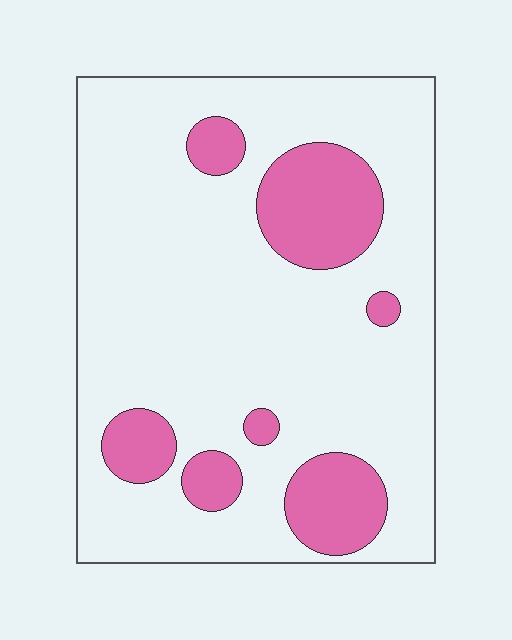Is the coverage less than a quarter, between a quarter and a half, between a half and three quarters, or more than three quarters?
Less than a quarter.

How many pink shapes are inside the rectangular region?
7.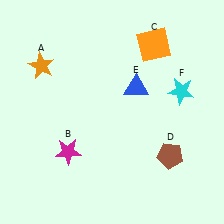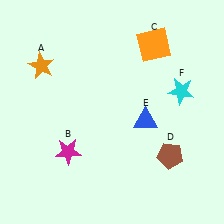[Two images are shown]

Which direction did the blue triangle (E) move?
The blue triangle (E) moved down.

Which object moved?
The blue triangle (E) moved down.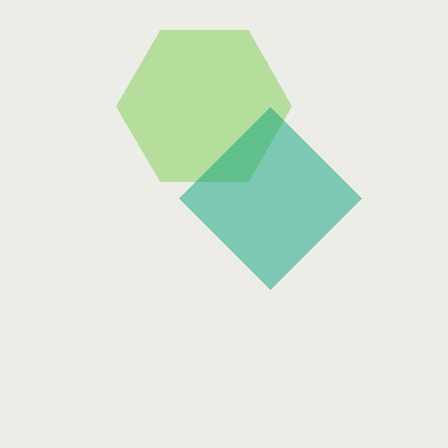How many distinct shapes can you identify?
There are 2 distinct shapes: a lime hexagon, a teal diamond.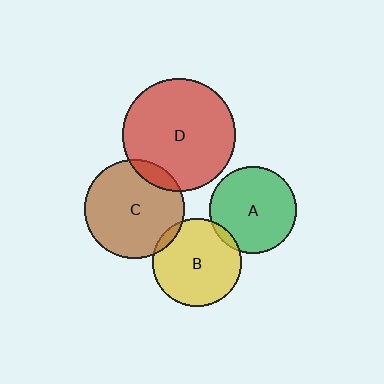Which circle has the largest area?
Circle D (red).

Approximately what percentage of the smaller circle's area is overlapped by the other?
Approximately 5%.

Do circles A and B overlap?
Yes.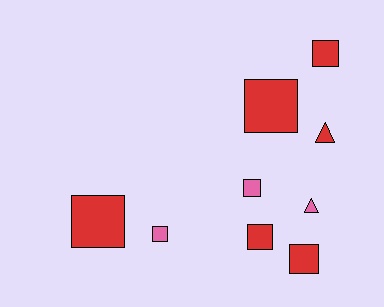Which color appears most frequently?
Red, with 6 objects.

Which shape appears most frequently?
Square, with 7 objects.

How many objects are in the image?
There are 9 objects.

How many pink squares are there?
There are 2 pink squares.